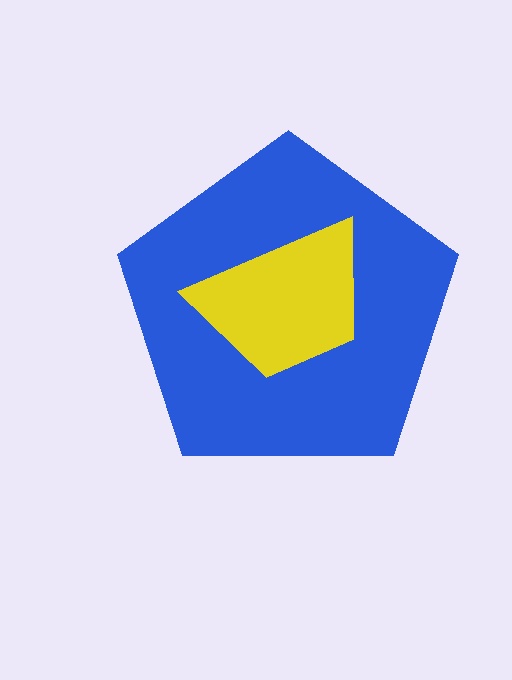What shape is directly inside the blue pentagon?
The yellow trapezoid.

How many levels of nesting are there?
2.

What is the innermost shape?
The yellow trapezoid.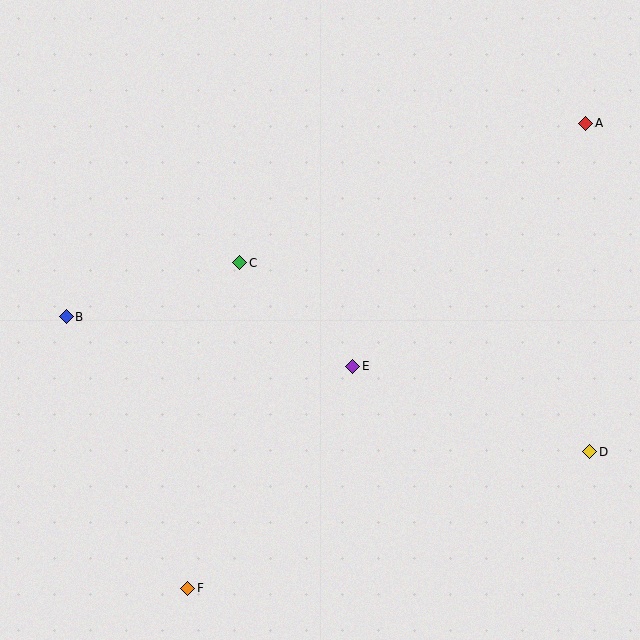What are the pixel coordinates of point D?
Point D is at (590, 452).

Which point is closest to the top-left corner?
Point B is closest to the top-left corner.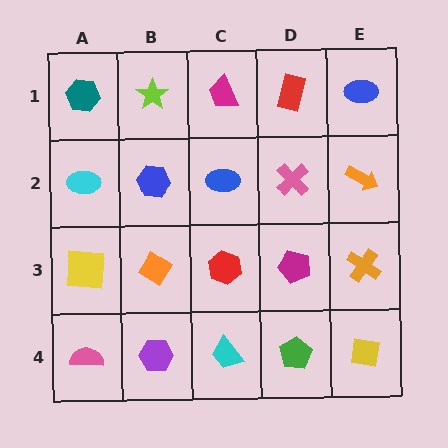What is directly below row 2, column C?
A red hexagon.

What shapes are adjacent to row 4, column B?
An orange diamond (row 3, column B), a pink semicircle (row 4, column A), a cyan trapezoid (row 4, column C).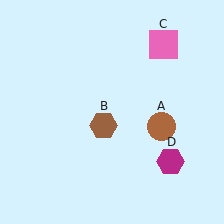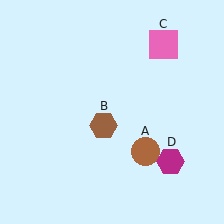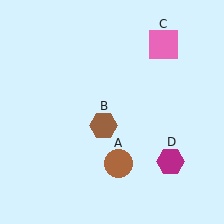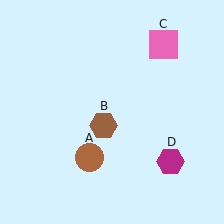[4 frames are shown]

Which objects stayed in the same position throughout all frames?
Brown hexagon (object B) and pink square (object C) and magenta hexagon (object D) remained stationary.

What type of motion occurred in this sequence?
The brown circle (object A) rotated clockwise around the center of the scene.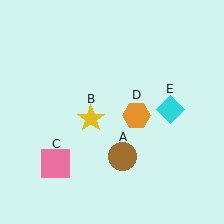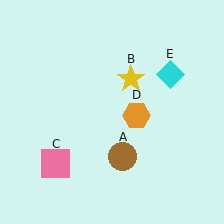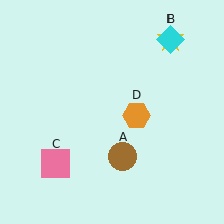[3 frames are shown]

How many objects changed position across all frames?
2 objects changed position: yellow star (object B), cyan diamond (object E).